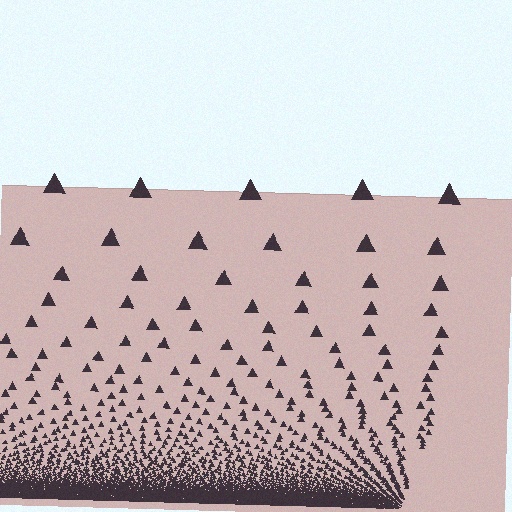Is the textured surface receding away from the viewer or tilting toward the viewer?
The surface appears to tilt toward the viewer. Texture elements get larger and sparser toward the top.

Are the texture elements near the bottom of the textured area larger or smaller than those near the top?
Smaller. The gradient is inverted — elements near the bottom are smaller and denser.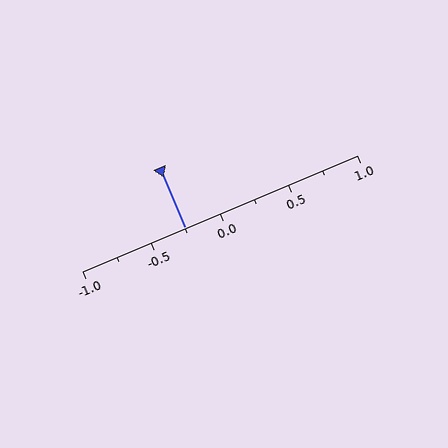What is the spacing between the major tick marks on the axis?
The major ticks are spaced 0.5 apart.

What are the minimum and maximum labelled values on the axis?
The axis runs from -1.0 to 1.0.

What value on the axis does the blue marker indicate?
The marker indicates approximately -0.25.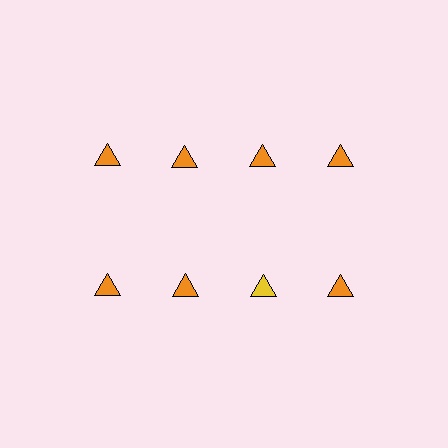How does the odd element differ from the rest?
It has a different color: yellow instead of orange.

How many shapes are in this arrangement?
There are 8 shapes arranged in a grid pattern.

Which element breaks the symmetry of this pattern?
The yellow triangle in the second row, center column breaks the symmetry. All other shapes are orange triangles.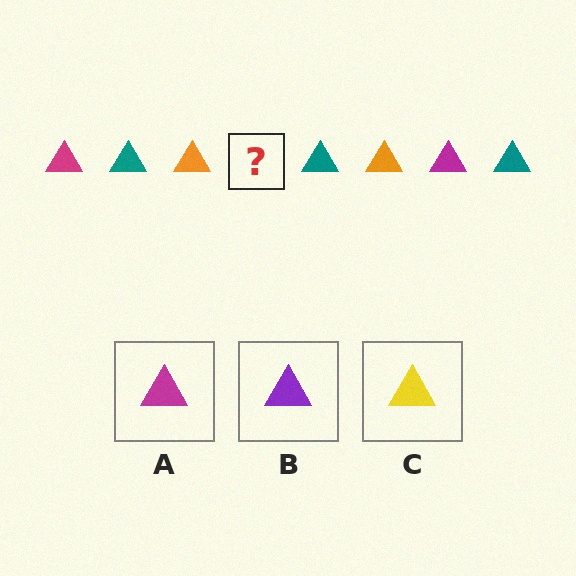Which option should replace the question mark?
Option A.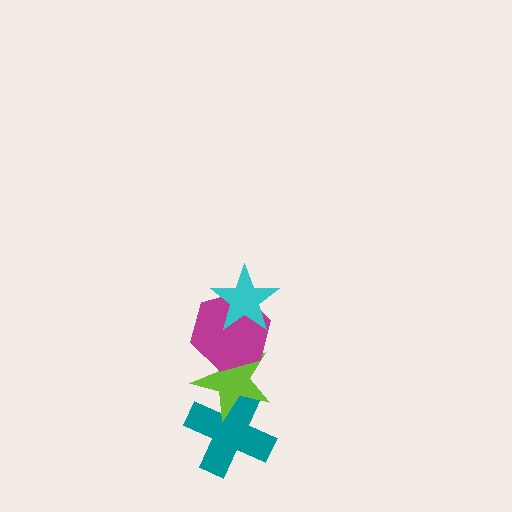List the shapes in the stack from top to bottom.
From top to bottom: the cyan star, the magenta hexagon, the lime star, the teal cross.